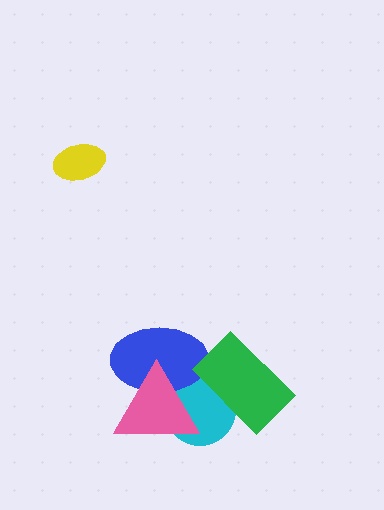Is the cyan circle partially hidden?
Yes, it is partially covered by another shape.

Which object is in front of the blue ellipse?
The pink triangle is in front of the blue ellipse.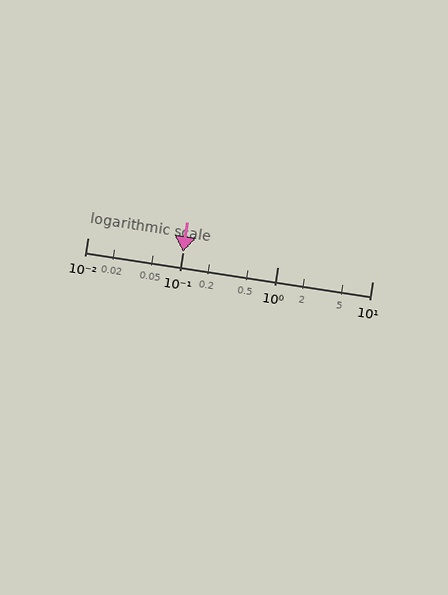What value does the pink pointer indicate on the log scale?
The pointer indicates approximately 0.1.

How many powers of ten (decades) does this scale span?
The scale spans 3 decades, from 0.01 to 10.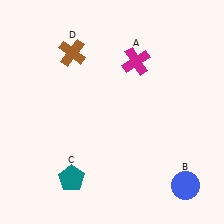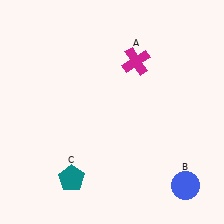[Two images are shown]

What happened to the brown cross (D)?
The brown cross (D) was removed in Image 2. It was in the top-left area of Image 1.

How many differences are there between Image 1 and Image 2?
There is 1 difference between the two images.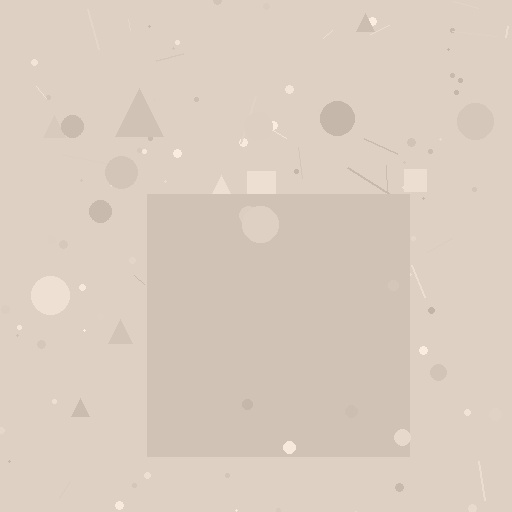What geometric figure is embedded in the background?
A square is embedded in the background.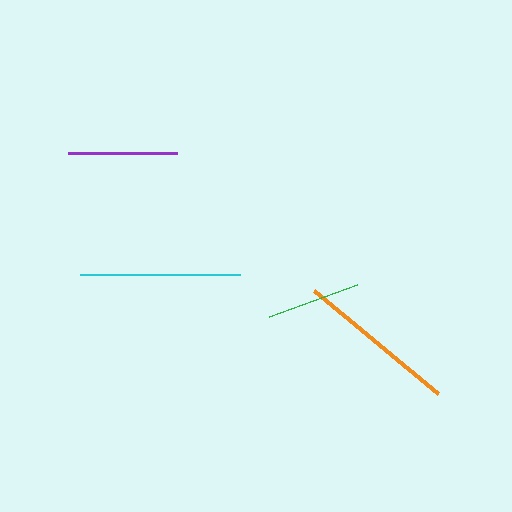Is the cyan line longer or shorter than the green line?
The cyan line is longer than the green line.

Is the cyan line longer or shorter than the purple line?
The cyan line is longer than the purple line.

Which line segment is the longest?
The orange line is the longest at approximately 161 pixels.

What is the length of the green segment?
The green segment is approximately 94 pixels long.